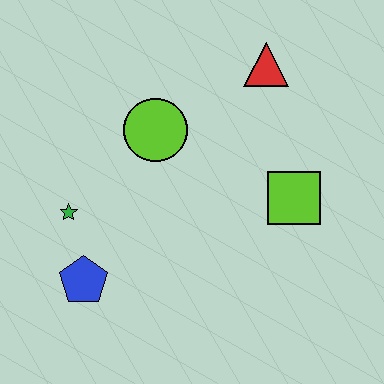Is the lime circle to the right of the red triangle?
No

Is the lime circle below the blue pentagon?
No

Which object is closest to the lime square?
The red triangle is closest to the lime square.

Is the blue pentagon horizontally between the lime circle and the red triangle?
No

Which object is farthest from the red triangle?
The blue pentagon is farthest from the red triangle.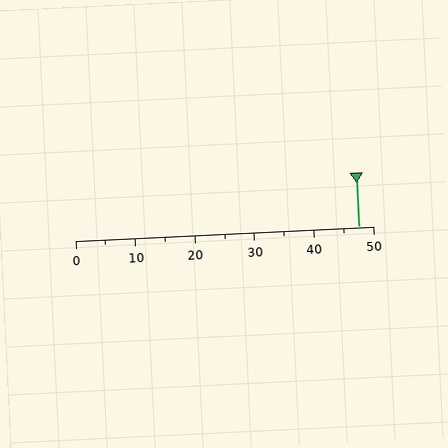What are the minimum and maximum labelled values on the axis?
The axis runs from 0 to 50.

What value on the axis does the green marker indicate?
The marker indicates approximately 47.5.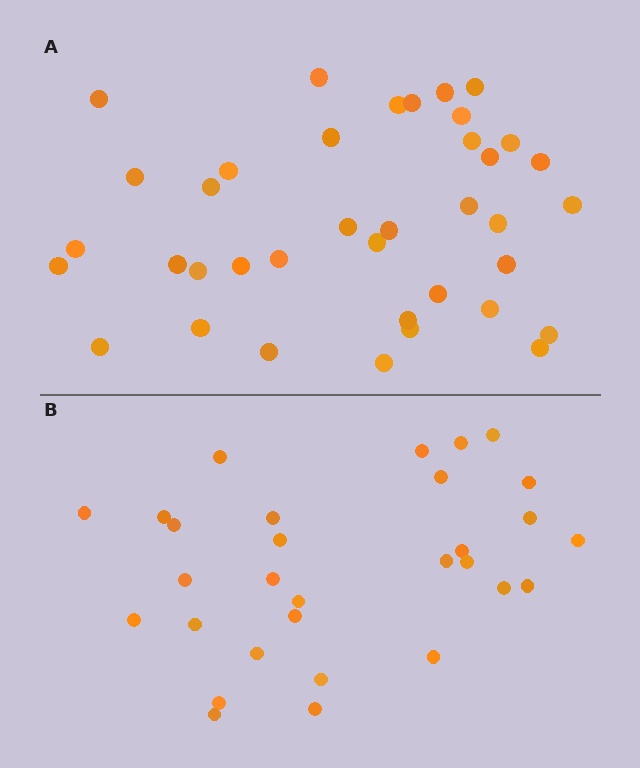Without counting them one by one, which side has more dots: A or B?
Region A (the top region) has more dots.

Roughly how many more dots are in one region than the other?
Region A has roughly 8 or so more dots than region B.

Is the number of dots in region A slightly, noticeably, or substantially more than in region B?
Region A has noticeably more, but not dramatically so. The ratio is roughly 1.3 to 1.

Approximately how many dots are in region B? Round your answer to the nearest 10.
About 30 dots.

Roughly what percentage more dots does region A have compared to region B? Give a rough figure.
About 25% more.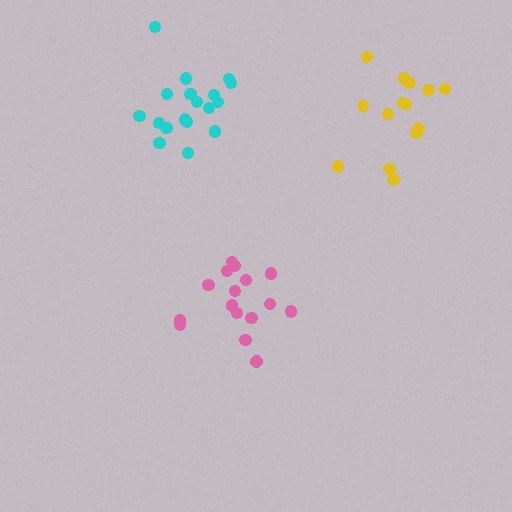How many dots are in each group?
Group 1: 16 dots, Group 2: 14 dots, Group 3: 18 dots (48 total).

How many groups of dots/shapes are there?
There are 3 groups.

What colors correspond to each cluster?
The clusters are colored: pink, yellow, cyan.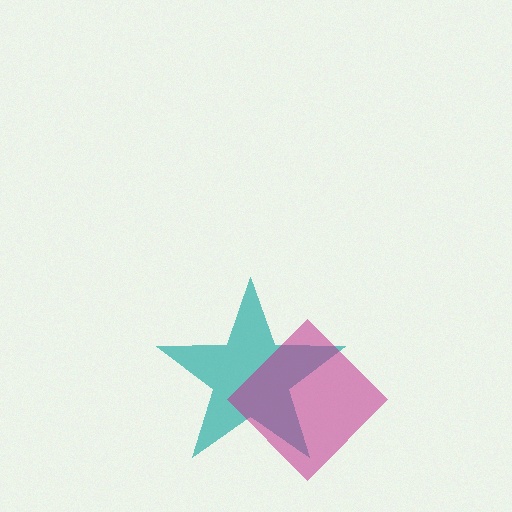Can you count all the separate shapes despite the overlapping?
Yes, there are 2 separate shapes.